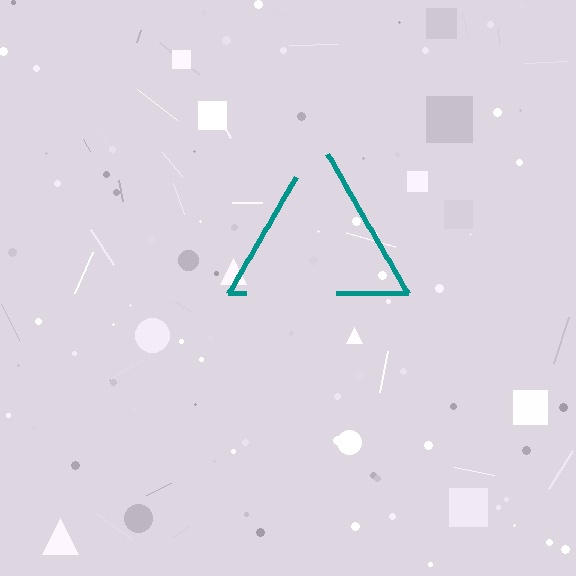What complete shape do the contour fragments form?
The contour fragments form a triangle.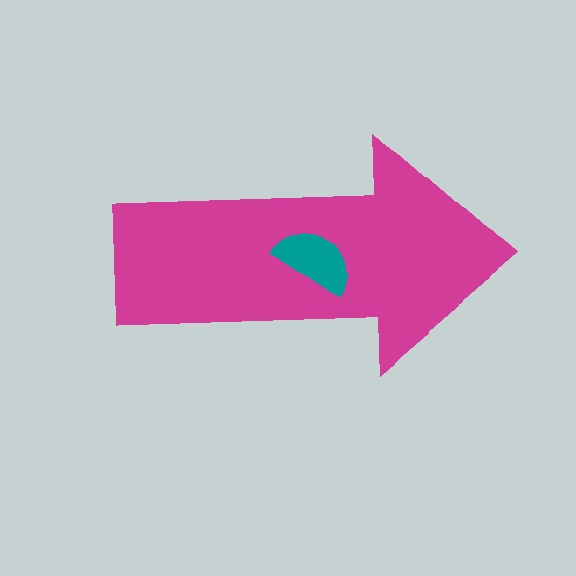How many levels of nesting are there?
2.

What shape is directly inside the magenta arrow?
The teal semicircle.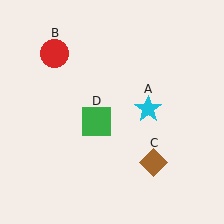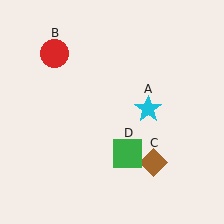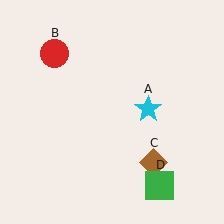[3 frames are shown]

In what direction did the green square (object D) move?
The green square (object D) moved down and to the right.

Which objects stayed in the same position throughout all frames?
Cyan star (object A) and red circle (object B) and brown diamond (object C) remained stationary.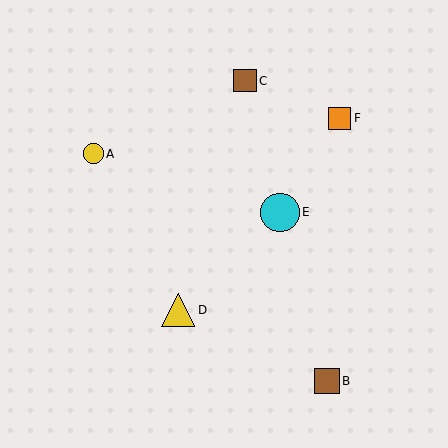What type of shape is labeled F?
Shape F is an orange square.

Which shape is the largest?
The cyan circle (labeled E) is the largest.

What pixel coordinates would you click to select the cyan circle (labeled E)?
Click at (280, 212) to select the cyan circle E.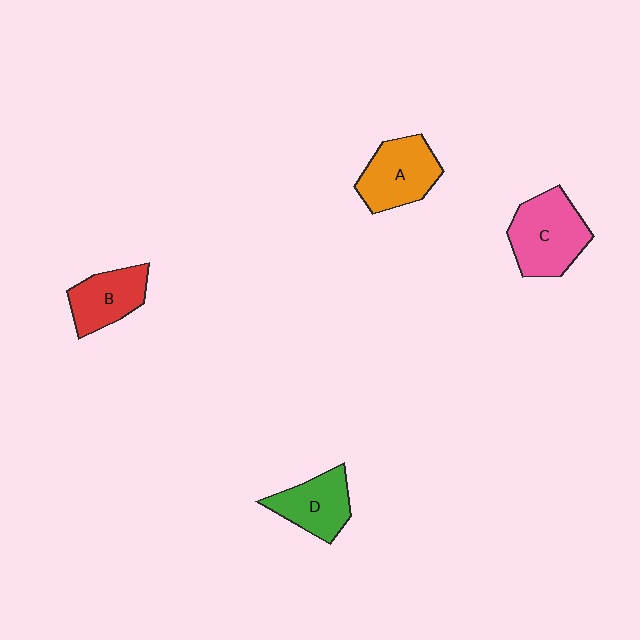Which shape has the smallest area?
Shape B (red).